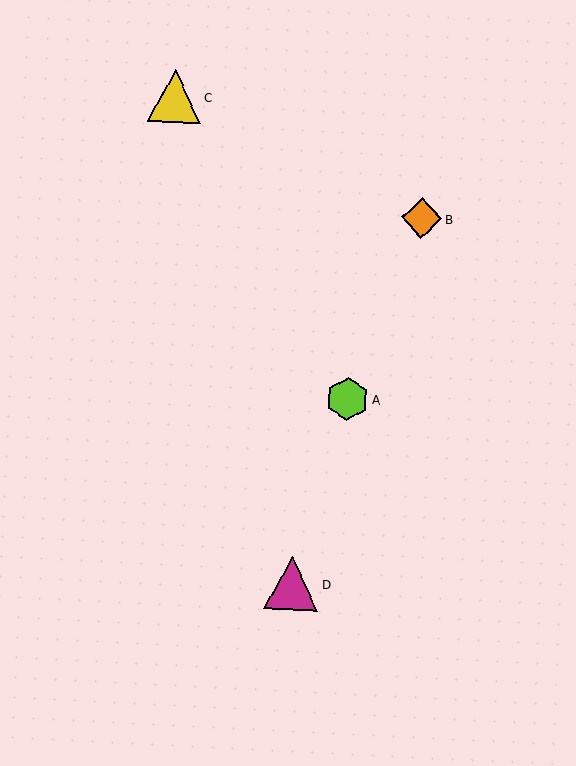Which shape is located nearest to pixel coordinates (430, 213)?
The orange diamond (labeled B) at (422, 218) is nearest to that location.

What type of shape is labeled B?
Shape B is an orange diamond.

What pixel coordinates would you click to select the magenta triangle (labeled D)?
Click at (292, 583) to select the magenta triangle D.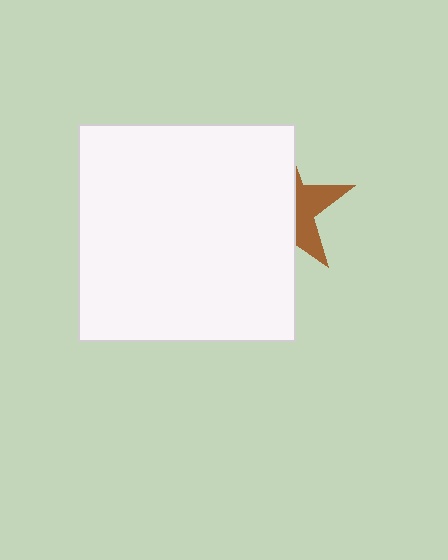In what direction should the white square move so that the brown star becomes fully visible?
The white square should move left. That is the shortest direction to clear the overlap and leave the brown star fully visible.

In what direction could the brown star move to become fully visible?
The brown star could move right. That would shift it out from behind the white square entirely.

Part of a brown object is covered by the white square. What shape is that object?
It is a star.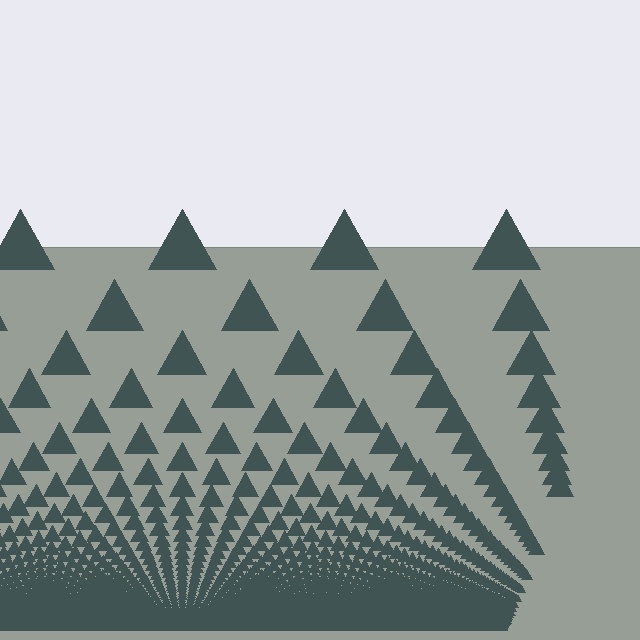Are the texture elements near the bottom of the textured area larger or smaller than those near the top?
Smaller. The gradient is inverted — elements near the bottom are smaller and denser.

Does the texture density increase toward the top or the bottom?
Density increases toward the bottom.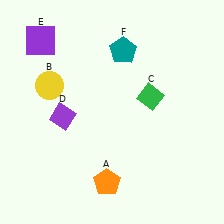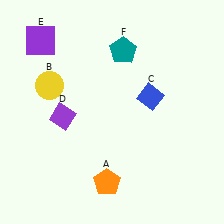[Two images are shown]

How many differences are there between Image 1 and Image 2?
There is 1 difference between the two images.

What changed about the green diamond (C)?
In Image 1, C is green. In Image 2, it changed to blue.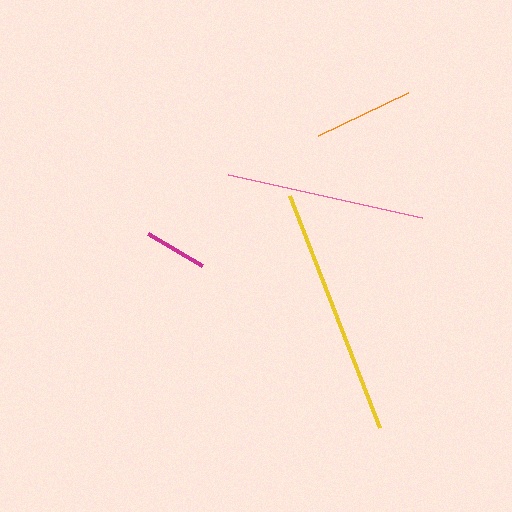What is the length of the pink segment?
The pink segment is approximately 198 pixels long.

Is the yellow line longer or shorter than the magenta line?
The yellow line is longer than the magenta line.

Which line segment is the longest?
The yellow line is the longest at approximately 250 pixels.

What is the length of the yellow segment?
The yellow segment is approximately 250 pixels long.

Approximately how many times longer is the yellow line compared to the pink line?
The yellow line is approximately 1.3 times the length of the pink line.